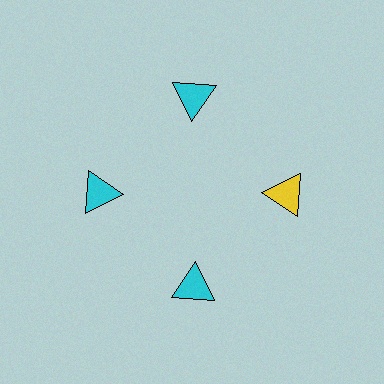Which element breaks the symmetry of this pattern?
The yellow triangle at roughly the 3 o'clock position breaks the symmetry. All other shapes are cyan triangles.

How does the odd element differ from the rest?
It has a different color: yellow instead of cyan.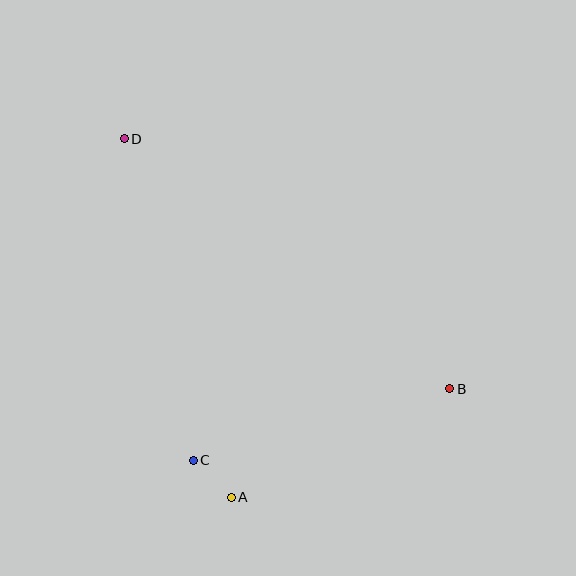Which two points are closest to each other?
Points A and C are closest to each other.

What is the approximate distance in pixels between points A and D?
The distance between A and D is approximately 374 pixels.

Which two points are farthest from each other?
Points B and D are farthest from each other.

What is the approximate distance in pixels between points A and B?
The distance between A and B is approximately 244 pixels.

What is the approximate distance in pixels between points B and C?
The distance between B and C is approximately 266 pixels.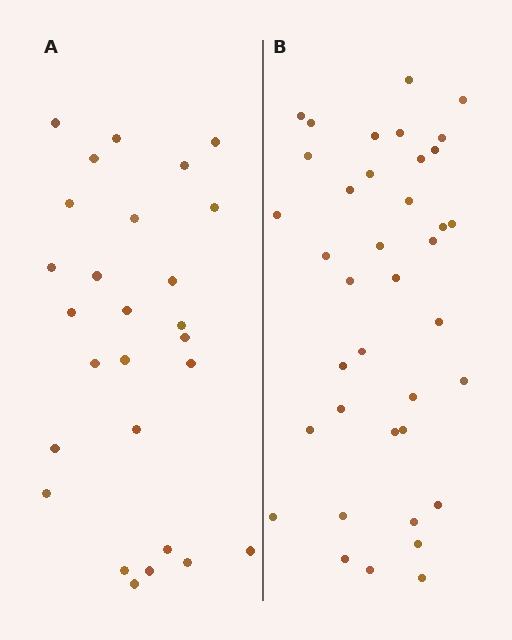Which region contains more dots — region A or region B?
Region B (the right region) has more dots.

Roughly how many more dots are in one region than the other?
Region B has roughly 12 or so more dots than region A.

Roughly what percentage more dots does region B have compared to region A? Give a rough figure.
About 40% more.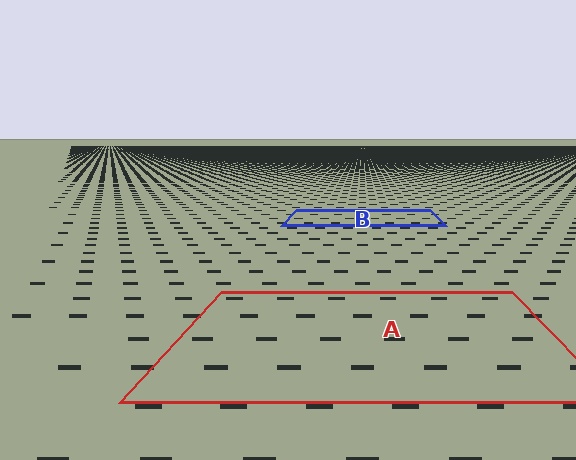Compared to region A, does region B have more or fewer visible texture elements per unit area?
Region B has more texture elements per unit area — they are packed more densely because it is farther away.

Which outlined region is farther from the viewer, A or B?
Region B is farther from the viewer — the texture elements inside it appear smaller and more densely packed.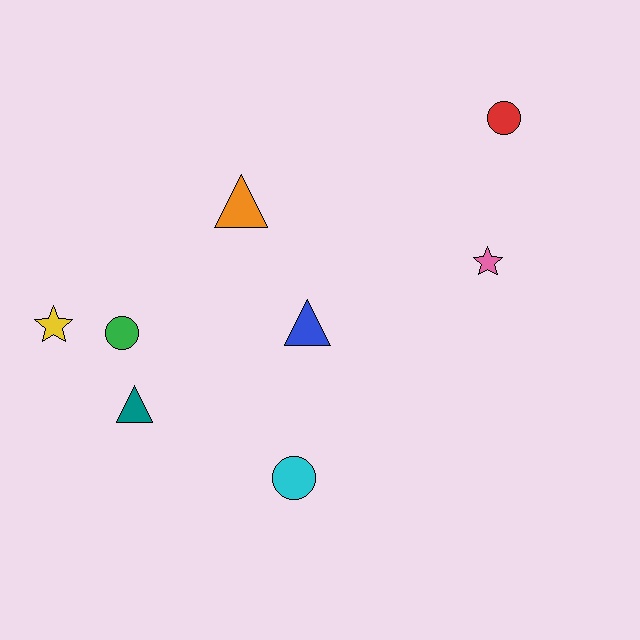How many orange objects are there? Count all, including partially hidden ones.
There is 1 orange object.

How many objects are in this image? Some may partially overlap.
There are 8 objects.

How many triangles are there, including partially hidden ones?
There are 3 triangles.